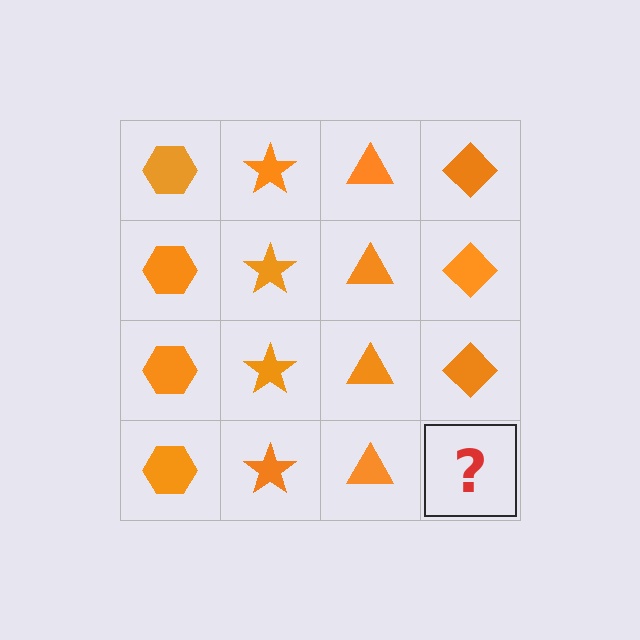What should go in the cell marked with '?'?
The missing cell should contain an orange diamond.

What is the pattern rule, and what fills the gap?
The rule is that each column has a consistent shape. The gap should be filled with an orange diamond.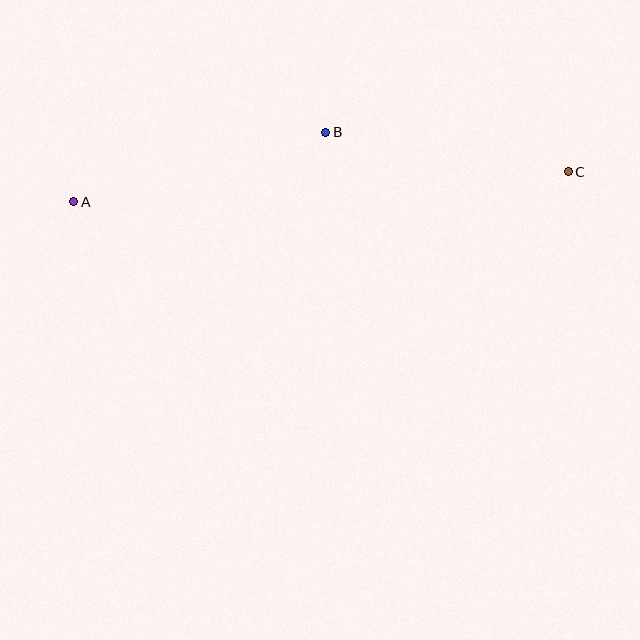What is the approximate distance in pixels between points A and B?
The distance between A and B is approximately 261 pixels.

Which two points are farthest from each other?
Points A and C are farthest from each other.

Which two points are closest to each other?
Points B and C are closest to each other.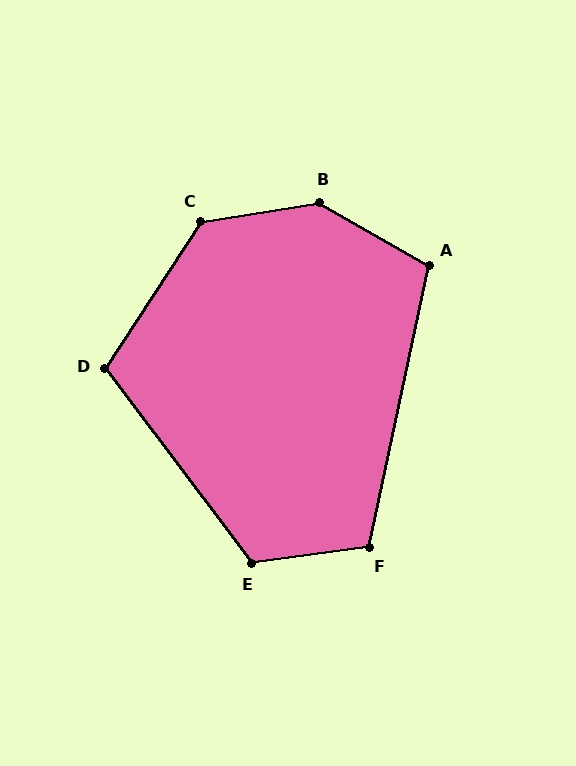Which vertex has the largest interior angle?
B, at approximately 141 degrees.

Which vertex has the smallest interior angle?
A, at approximately 108 degrees.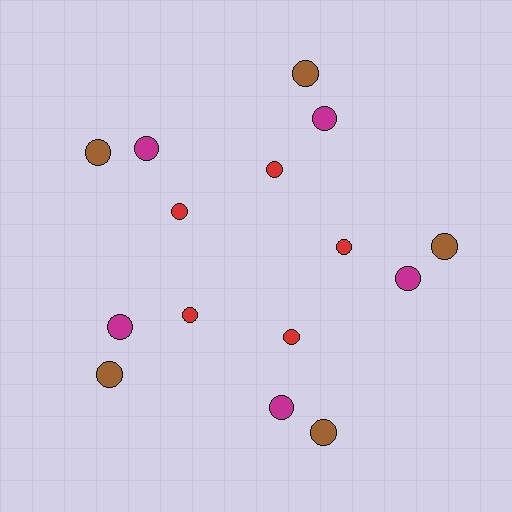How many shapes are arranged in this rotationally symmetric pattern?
There are 15 shapes, arranged in 5 groups of 3.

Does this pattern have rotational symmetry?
Yes, this pattern has 5-fold rotational symmetry. It looks the same after rotating 72 degrees around the center.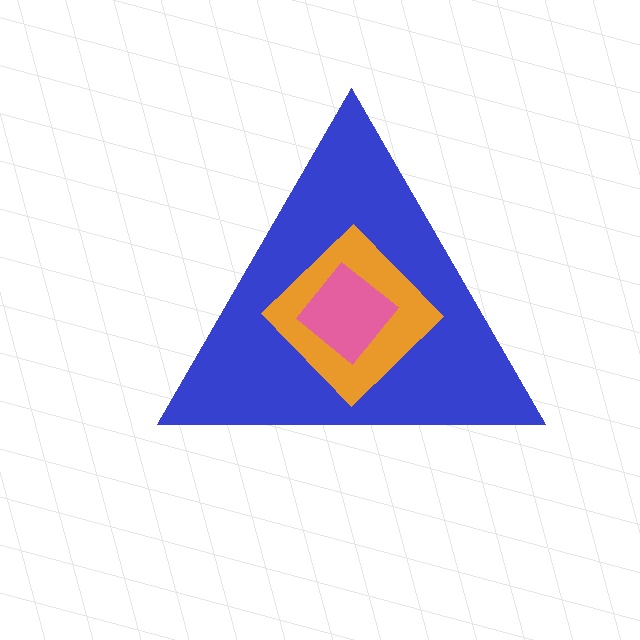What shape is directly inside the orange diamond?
The pink diamond.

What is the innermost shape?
The pink diamond.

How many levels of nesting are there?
3.